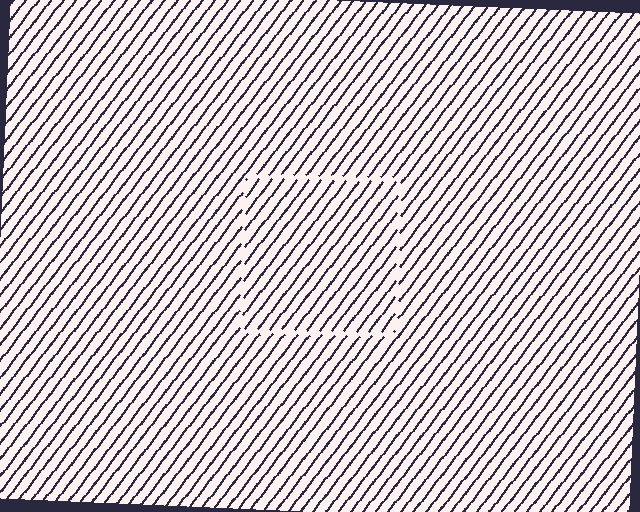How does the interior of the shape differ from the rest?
The interior of the shape contains the same grating, shifted by half a period — the contour is defined by the phase discontinuity where line-ends from the inner and outer gratings abut.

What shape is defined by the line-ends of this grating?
An illusory square. The interior of the shape contains the same grating, shifted by half a period — the contour is defined by the phase discontinuity where line-ends from the inner and outer gratings abut.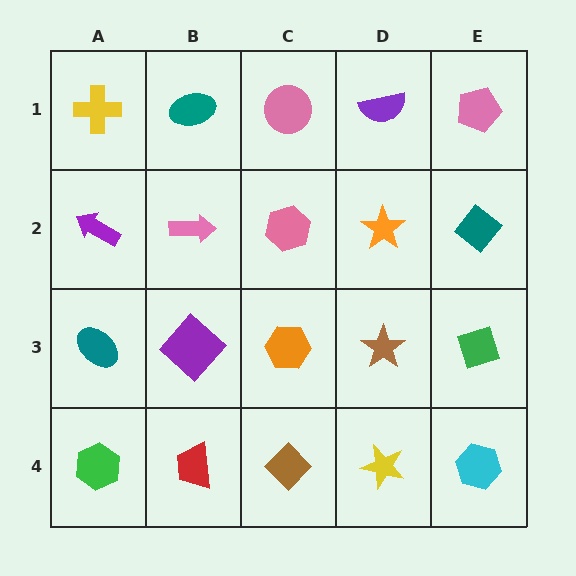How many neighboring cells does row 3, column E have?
3.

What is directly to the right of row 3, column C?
A brown star.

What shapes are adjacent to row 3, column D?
An orange star (row 2, column D), a yellow star (row 4, column D), an orange hexagon (row 3, column C), a green diamond (row 3, column E).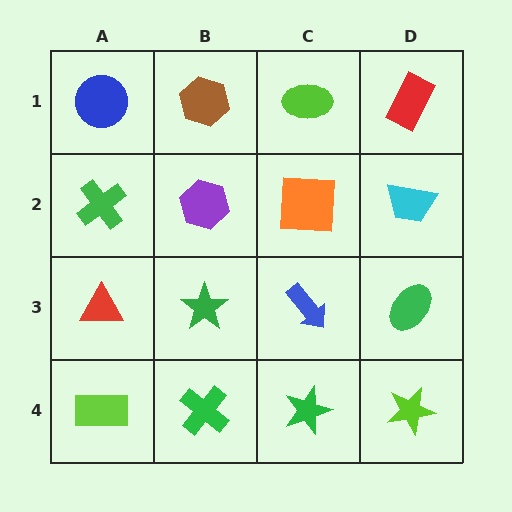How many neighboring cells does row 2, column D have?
3.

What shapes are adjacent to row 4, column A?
A red triangle (row 3, column A), a green cross (row 4, column B).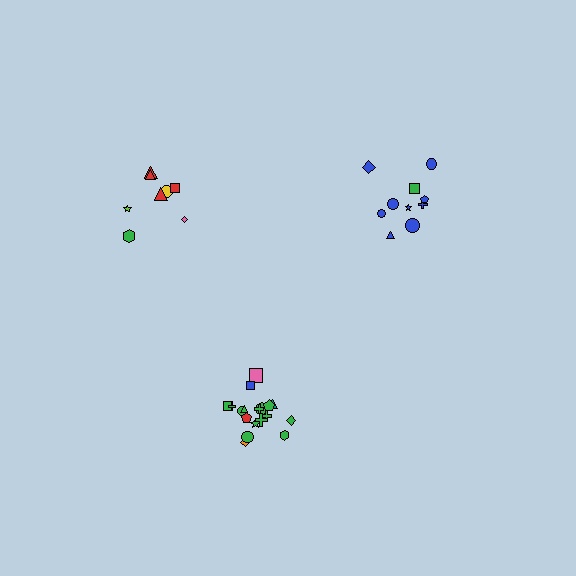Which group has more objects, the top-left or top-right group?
The top-right group.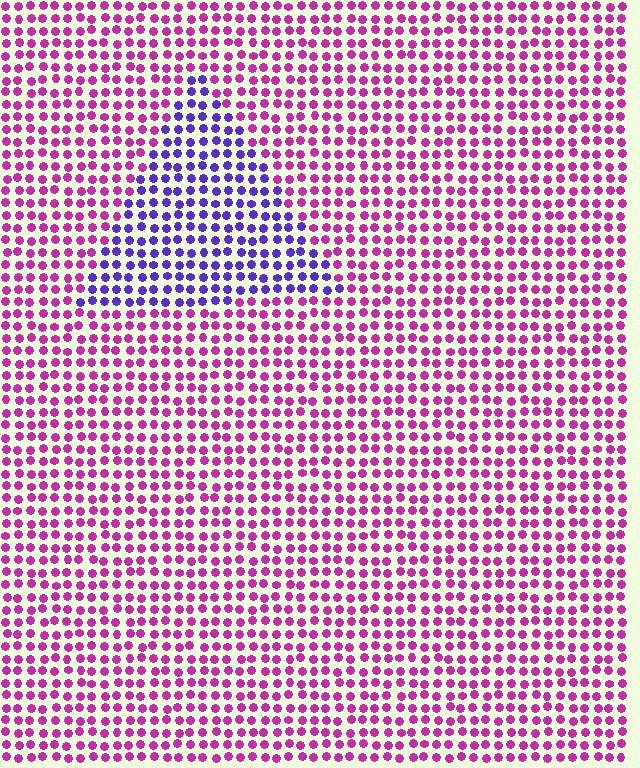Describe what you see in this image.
The image is filled with small magenta elements in a uniform arrangement. A triangle-shaped region is visible where the elements are tinted to a slightly different hue, forming a subtle color boundary.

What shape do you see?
I see a triangle.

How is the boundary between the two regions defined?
The boundary is defined purely by a slight shift in hue (about 55 degrees). Spacing, size, and orientation are identical on both sides.